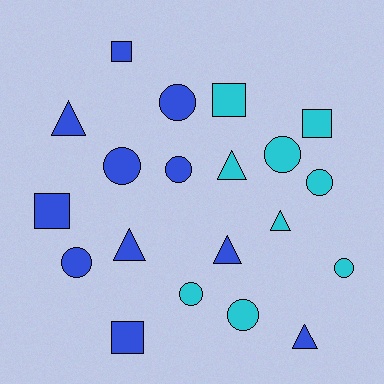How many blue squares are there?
There are 3 blue squares.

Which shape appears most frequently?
Circle, with 9 objects.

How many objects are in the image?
There are 20 objects.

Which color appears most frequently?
Blue, with 11 objects.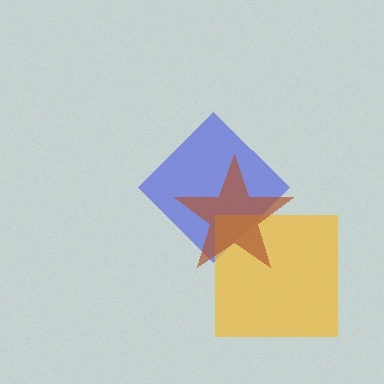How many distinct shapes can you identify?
There are 3 distinct shapes: a blue diamond, a yellow square, a brown star.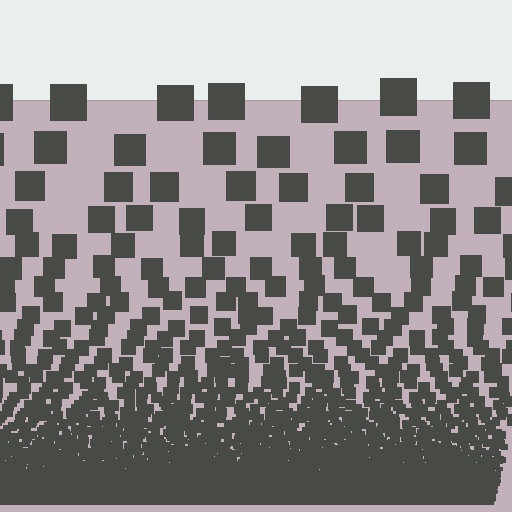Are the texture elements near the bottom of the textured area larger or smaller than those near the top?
Smaller. The gradient is inverted — elements near the bottom are smaller and denser.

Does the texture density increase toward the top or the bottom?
Density increases toward the bottom.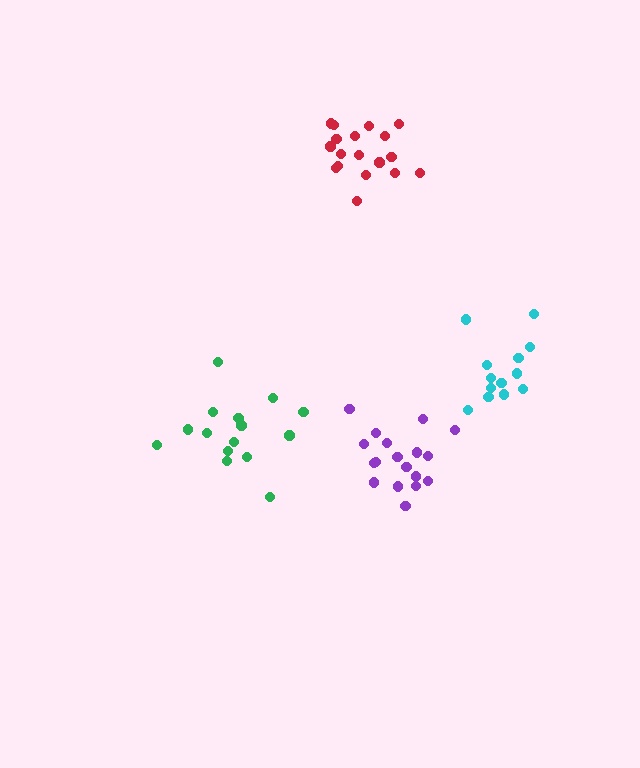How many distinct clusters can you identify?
There are 4 distinct clusters.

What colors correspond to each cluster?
The clusters are colored: cyan, green, purple, red.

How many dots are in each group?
Group 1: 13 dots, Group 2: 15 dots, Group 3: 18 dots, Group 4: 18 dots (64 total).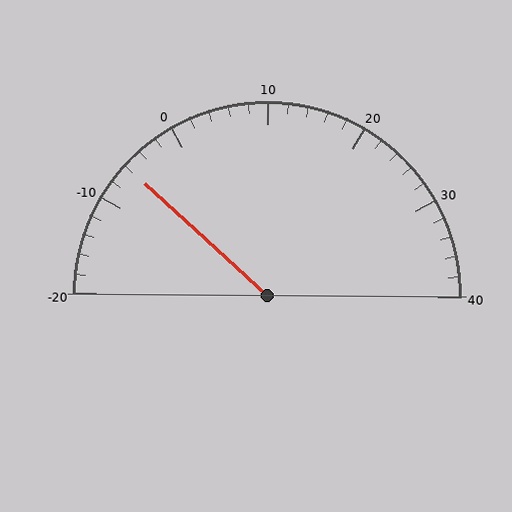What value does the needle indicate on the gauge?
The needle indicates approximately -6.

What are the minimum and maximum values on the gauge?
The gauge ranges from -20 to 40.